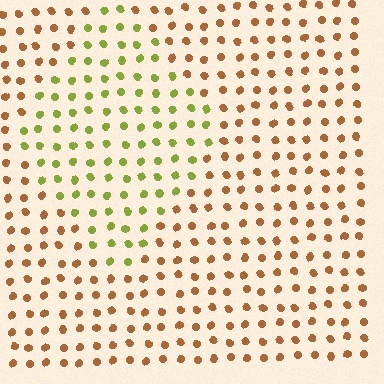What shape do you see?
I see a diamond.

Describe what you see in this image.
The image is filled with small brown elements in a uniform arrangement. A diamond-shaped region is visible where the elements are tinted to a slightly different hue, forming a subtle color boundary.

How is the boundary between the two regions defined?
The boundary is defined purely by a slight shift in hue (about 53 degrees). Spacing, size, and orientation are identical on both sides.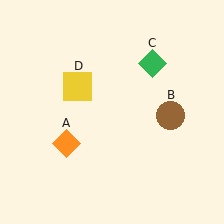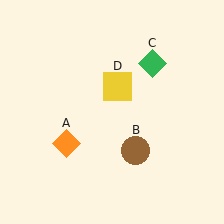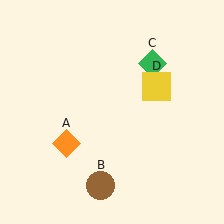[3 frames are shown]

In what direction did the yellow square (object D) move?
The yellow square (object D) moved right.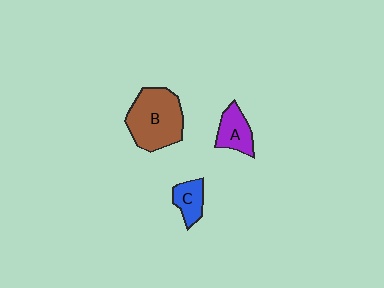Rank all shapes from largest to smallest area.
From largest to smallest: B (brown), A (purple), C (blue).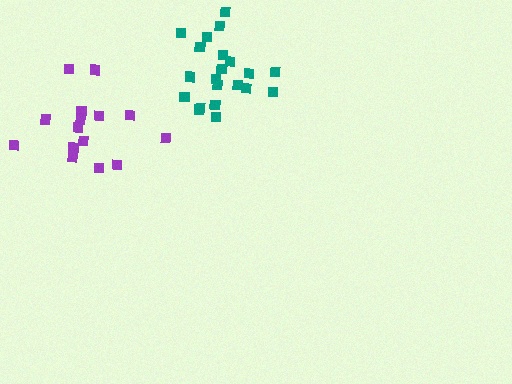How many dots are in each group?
Group 1: 21 dots, Group 2: 15 dots (36 total).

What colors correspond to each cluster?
The clusters are colored: teal, purple.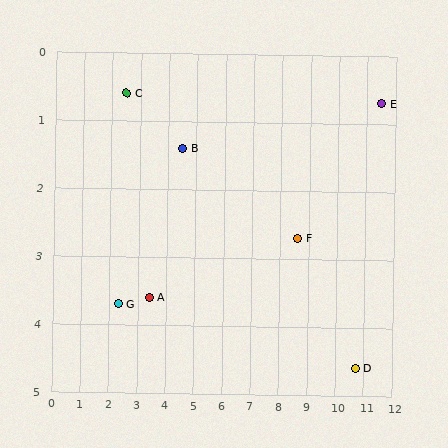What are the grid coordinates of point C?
Point C is at approximately (2.5, 0.6).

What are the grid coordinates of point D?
Point D is at approximately (10.7, 4.6).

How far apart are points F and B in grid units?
Points F and B are about 4.3 grid units apart.